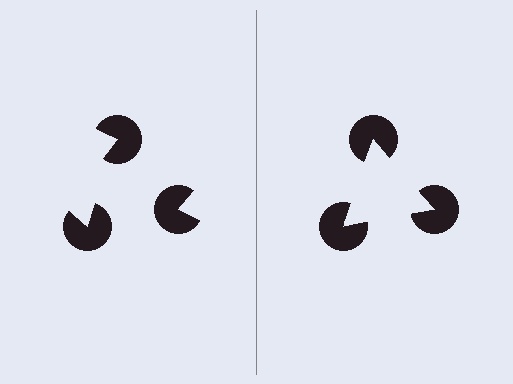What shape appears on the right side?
An illusory triangle.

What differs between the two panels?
The pac-man discs are positioned identically on both sides; only the wedge orientations differ. On the right they align to a triangle; on the left they are misaligned.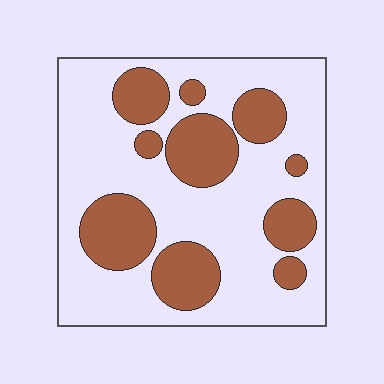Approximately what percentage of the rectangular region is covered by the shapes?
Approximately 30%.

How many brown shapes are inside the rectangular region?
10.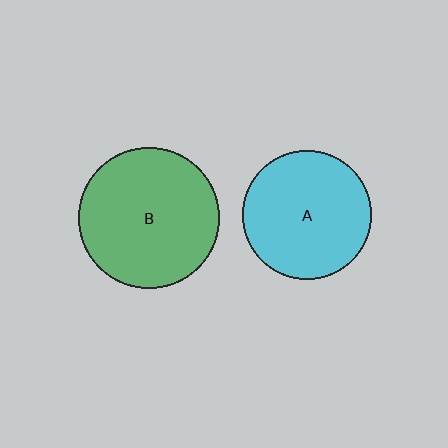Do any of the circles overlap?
No, none of the circles overlap.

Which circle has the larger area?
Circle B (green).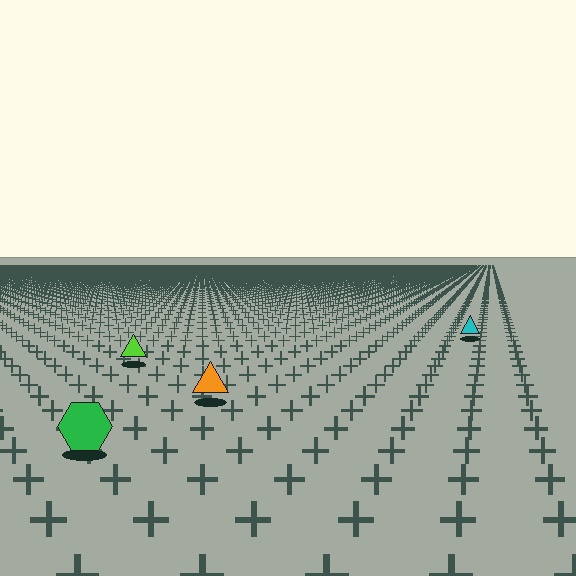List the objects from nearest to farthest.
From nearest to farthest: the green hexagon, the orange triangle, the lime triangle, the cyan triangle.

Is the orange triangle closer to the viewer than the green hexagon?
No. The green hexagon is closer — you can tell from the texture gradient: the ground texture is coarser near it.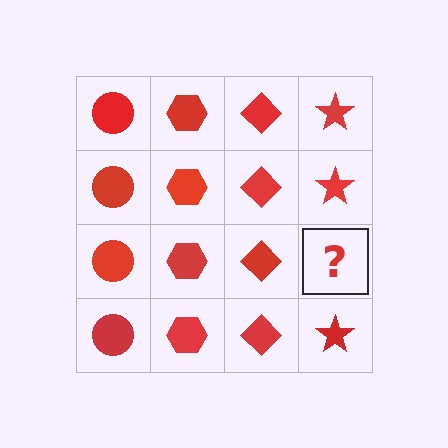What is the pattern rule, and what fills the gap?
The rule is that each column has a consistent shape. The gap should be filled with a red star.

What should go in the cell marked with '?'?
The missing cell should contain a red star.